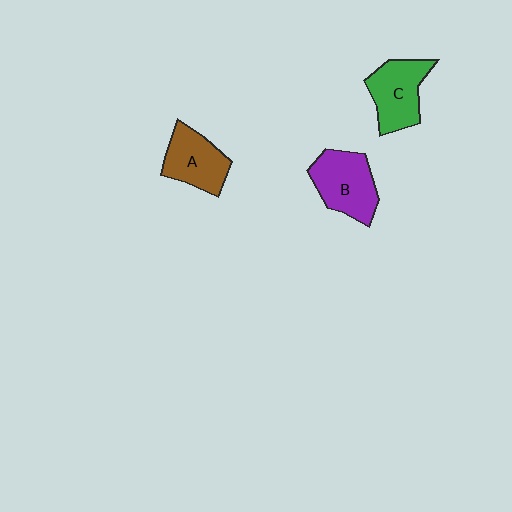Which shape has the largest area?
Shape B (purple).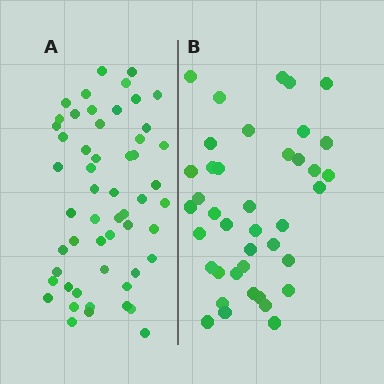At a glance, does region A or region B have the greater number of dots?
Region A (the left region) has more dots.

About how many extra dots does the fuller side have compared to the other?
Region A has approximately 15 more dots than region B.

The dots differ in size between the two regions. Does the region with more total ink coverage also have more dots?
No. Region B has more total ink coverage because its dots are larger, but region A actually contains more individual dots. Total area can be misleading — the number of items is what matters here.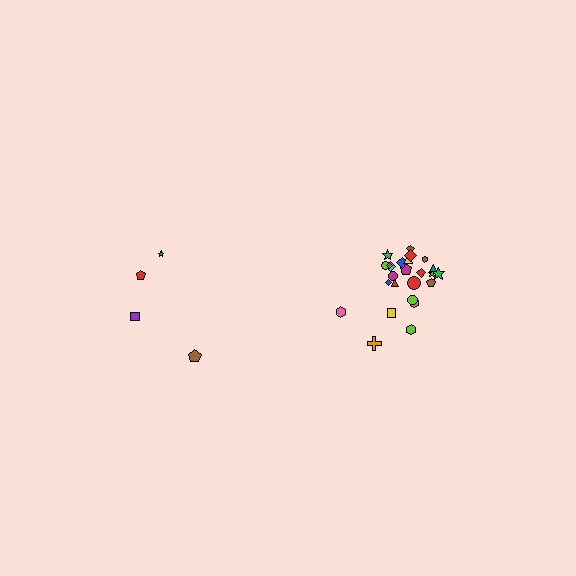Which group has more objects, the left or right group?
The right group.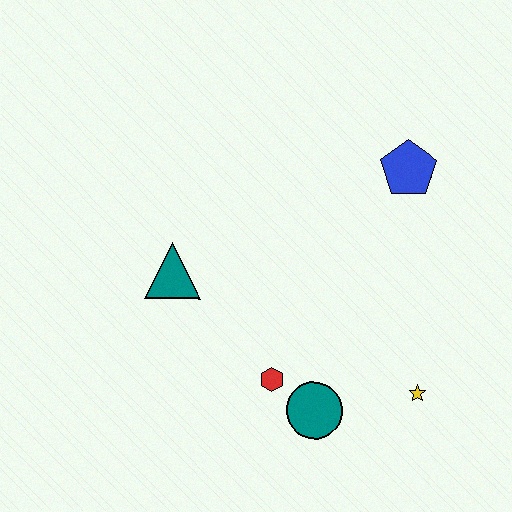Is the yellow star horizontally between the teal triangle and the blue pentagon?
No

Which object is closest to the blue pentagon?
The yellow star is closest to the blue pentagon.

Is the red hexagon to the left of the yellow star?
Yes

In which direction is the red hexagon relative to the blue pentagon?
The red hexagon is below the blue pentagon.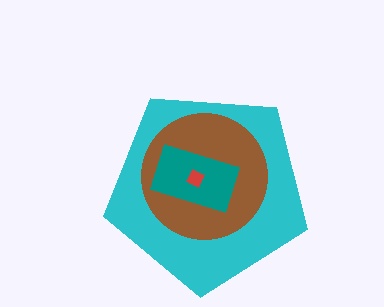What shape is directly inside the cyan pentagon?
The brown circle.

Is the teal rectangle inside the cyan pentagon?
Yes.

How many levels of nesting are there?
4.